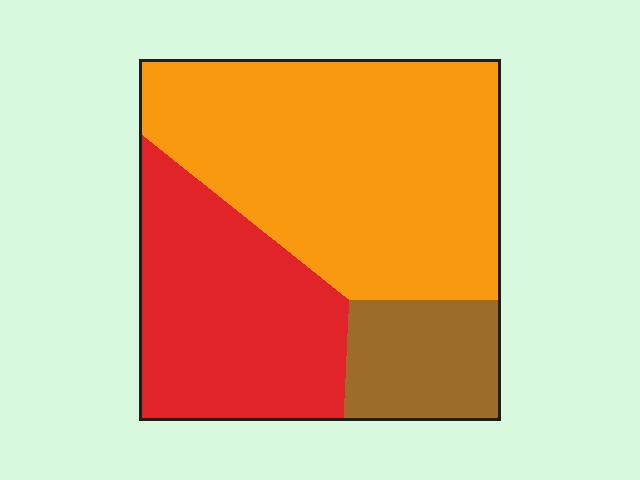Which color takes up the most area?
Orange, at roughly 55%.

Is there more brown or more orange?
Orange.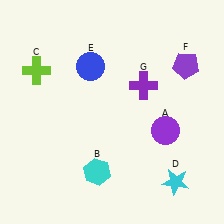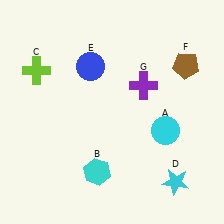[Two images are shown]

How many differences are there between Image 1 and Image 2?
There are 2 differences between the two images.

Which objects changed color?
A changed from purple to cyan. F changed from purple to brown.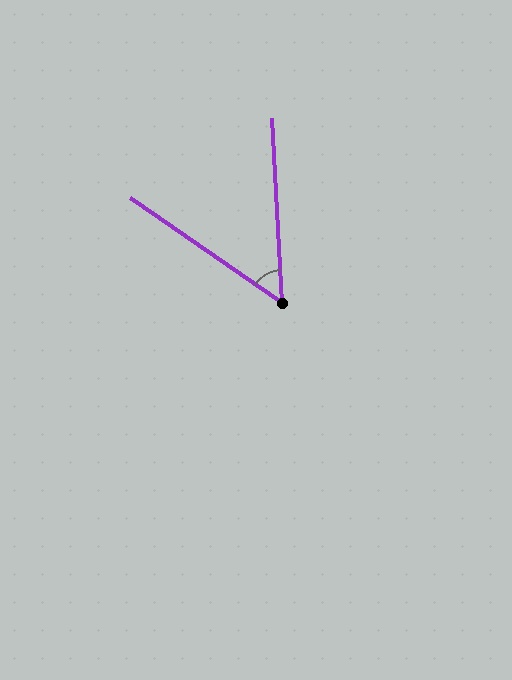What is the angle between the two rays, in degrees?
Approximately 52 degrees.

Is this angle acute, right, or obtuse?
It is acute.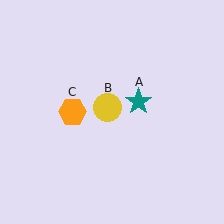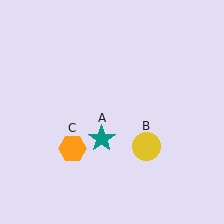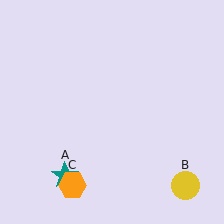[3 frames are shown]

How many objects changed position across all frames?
3 objects changed position: teal star (object A), yellow circle (object B), orange hexagon (object C).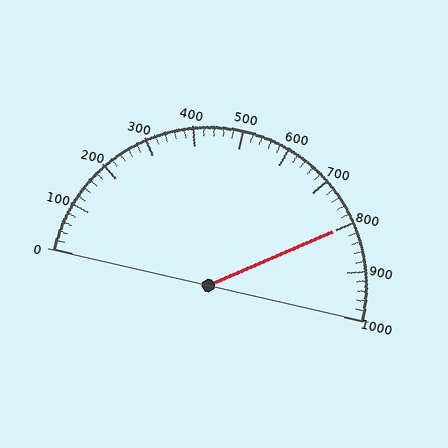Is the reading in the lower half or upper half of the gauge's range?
The reading is in the upper half of the range (0 to 1000).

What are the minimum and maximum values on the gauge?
The gauge ranges from 0 to 1000.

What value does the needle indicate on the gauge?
The needle indicates approximately 800.